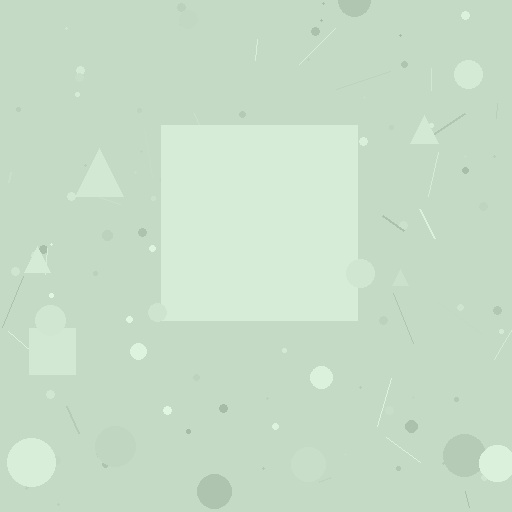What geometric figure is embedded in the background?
A square is embedded in the background.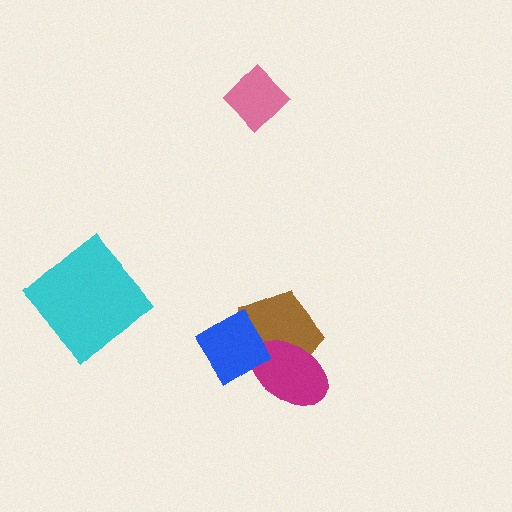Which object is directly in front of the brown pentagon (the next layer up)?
The magenta ellipse is directly in front of the brown pentagon.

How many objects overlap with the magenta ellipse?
2 objects overlap with the magenta ellipse.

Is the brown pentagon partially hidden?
Yes, it is partially covered by another shape.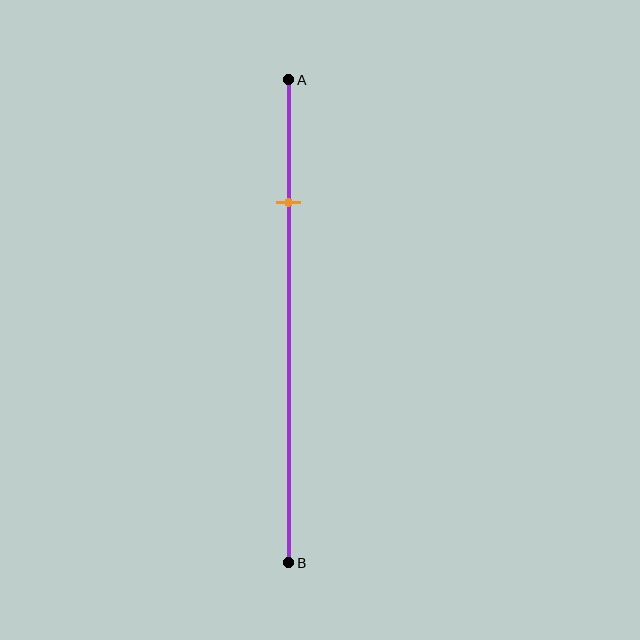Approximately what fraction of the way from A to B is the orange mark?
The orange mark is approximately 25% of the way from A to B.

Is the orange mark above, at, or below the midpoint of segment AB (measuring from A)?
The orange mark is above the midpoint of segment AB.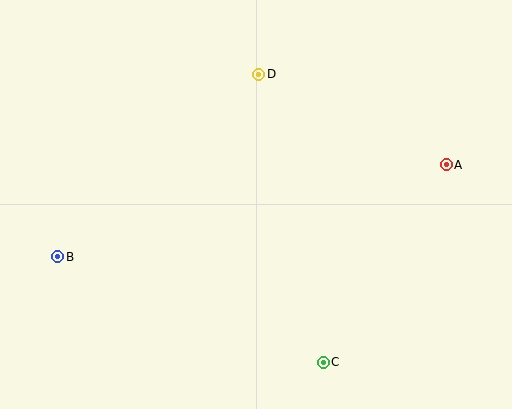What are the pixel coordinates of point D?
Point D is at (259, 74).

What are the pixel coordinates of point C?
Point C is at (323, 362).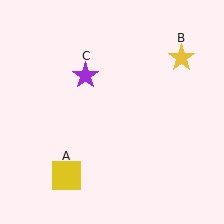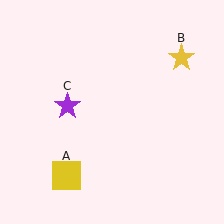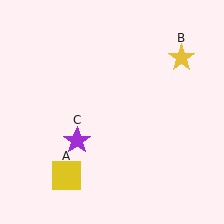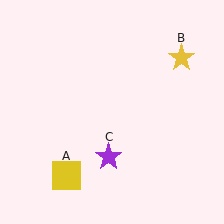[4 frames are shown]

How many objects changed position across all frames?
1 object changed position: purple star (object C).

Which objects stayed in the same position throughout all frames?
Yellow square (object A) and yellow star (object B) remained stationary.